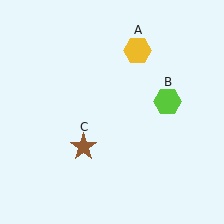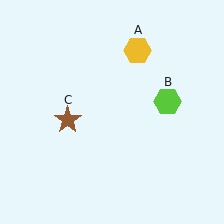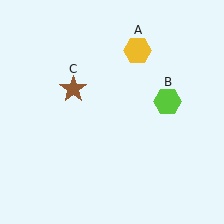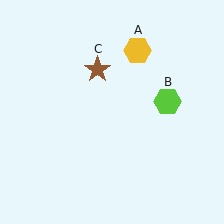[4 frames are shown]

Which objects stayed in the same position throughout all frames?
Yellow hexagon (object A) and lime hexagon (object B) remained stationary.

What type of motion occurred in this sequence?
The brown star (object C) rotated clockwise around the center of the scene.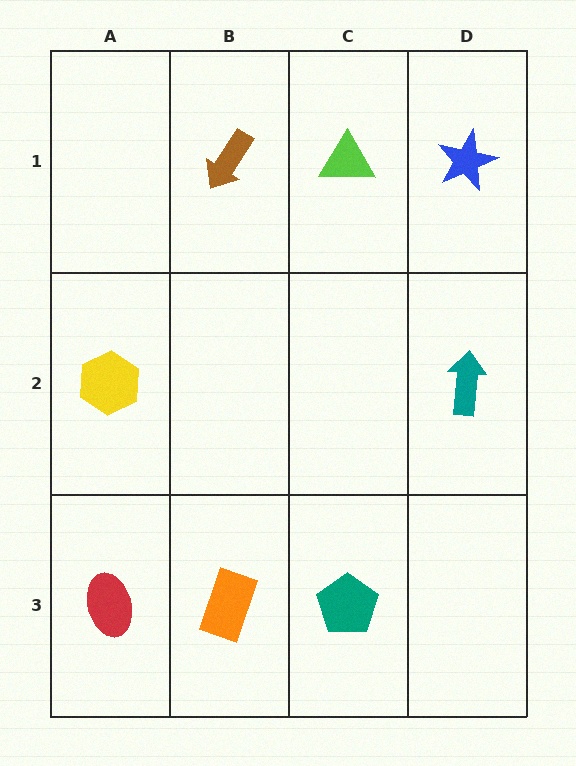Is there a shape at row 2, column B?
No, that cell is empty.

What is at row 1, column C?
A lime triangle.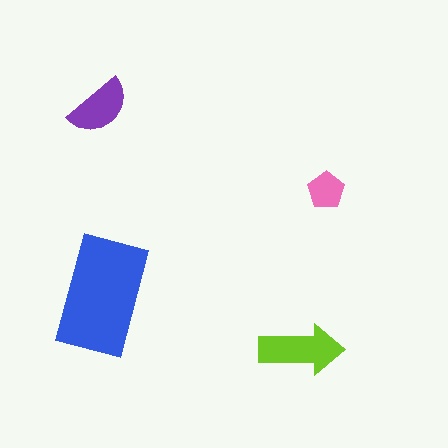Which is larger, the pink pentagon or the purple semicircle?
The purple semicircle.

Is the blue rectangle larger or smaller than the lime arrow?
Larger.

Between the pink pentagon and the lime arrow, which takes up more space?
The lime arrow.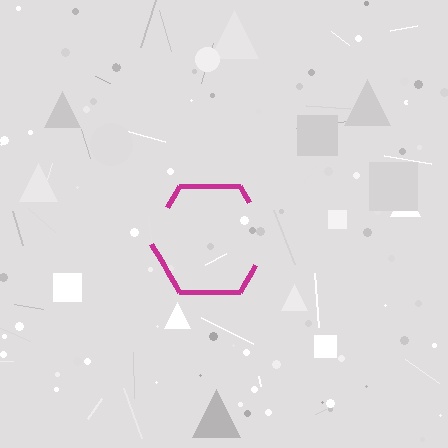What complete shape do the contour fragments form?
The contour fragments form a hexagon.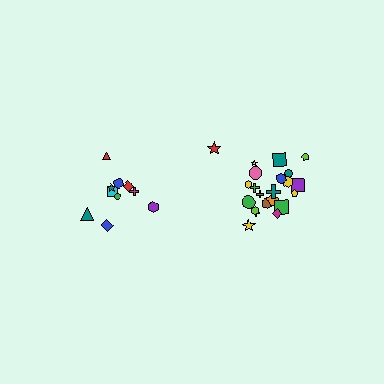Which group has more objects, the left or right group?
The right group.